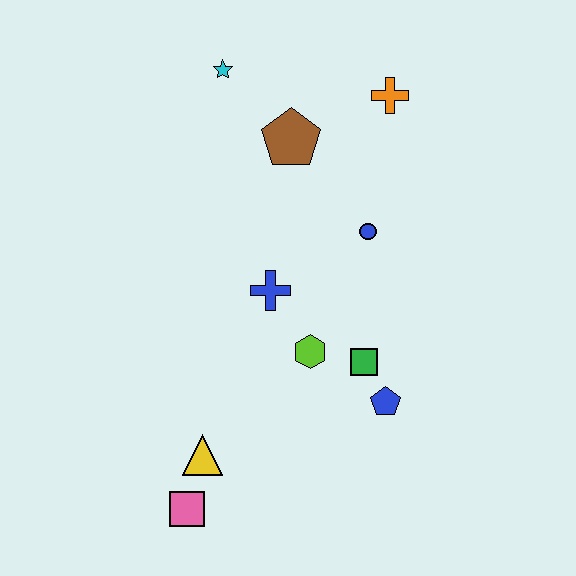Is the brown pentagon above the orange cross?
No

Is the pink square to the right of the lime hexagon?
No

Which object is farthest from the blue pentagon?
The cyan star is farthest from the blue pentagon.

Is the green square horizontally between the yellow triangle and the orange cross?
Yes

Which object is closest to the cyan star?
The brown pentagon is closest to the cyan star.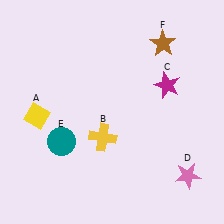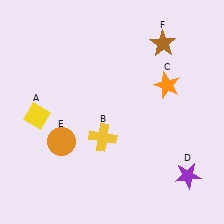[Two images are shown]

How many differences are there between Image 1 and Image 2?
There are 3 differences between the two images.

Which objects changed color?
C changed from magenta to orange. D changed from pink to purple. E changed from teal to orange.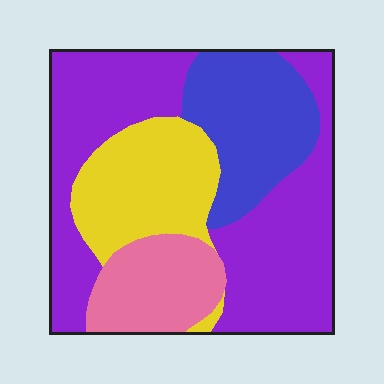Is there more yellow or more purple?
Purple.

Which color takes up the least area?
Pink, at roughly 15%.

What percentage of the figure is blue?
Blue covers roughly 20% of the figure.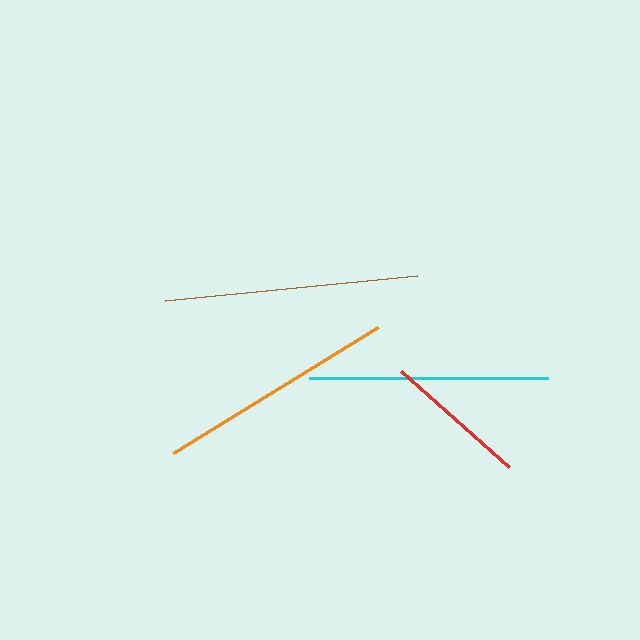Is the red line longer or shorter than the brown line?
The brown line is longer than the red line.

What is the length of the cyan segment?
The cyan segment is approximately 239 pixels long.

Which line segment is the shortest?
The red line is the shortest at approximately 144 pixels.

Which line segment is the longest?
The brown line is the longest at approximately 253 pixels.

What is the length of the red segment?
The red segment is approximately 144 pixels long.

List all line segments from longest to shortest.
From longest to shortest: brown, orange, cyan, red.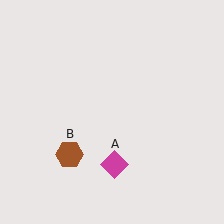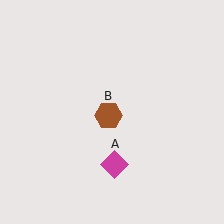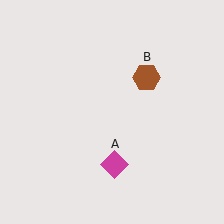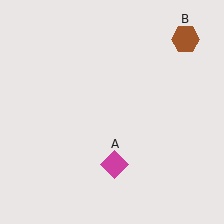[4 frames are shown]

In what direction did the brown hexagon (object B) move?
The brown hexagon (object B) moved up and to the right.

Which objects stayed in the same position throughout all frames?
Magenta diamond (object A) remained stationary.